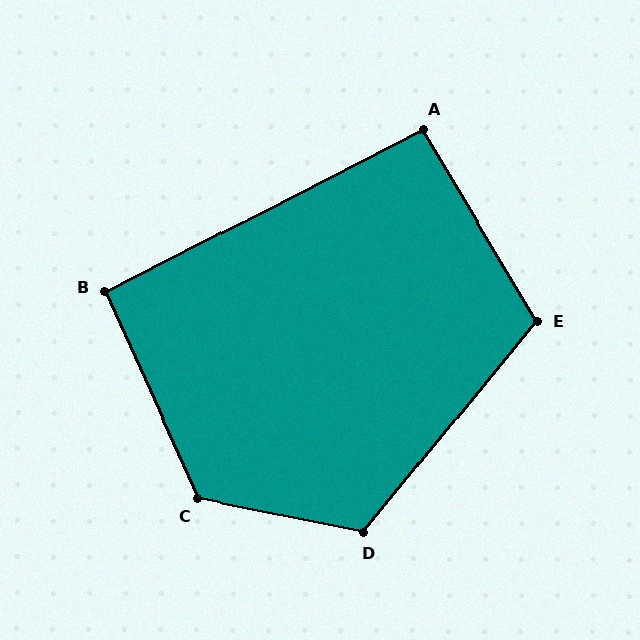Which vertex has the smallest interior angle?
B, at approximately 93 degrees.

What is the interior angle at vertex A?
Approximately 94 degrees (approximately right).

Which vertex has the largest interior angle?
C, at approximately 125 degrees.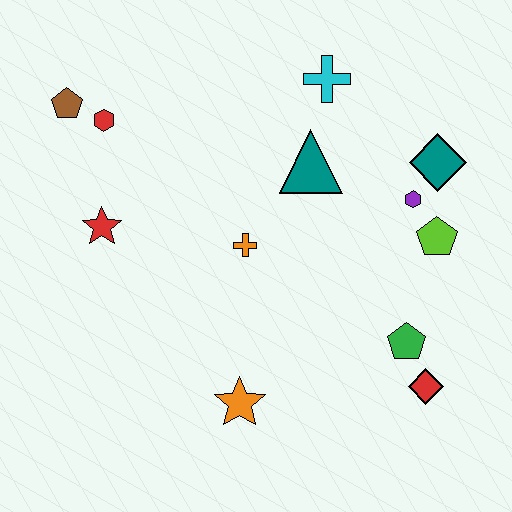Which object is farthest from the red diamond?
The brown pentagon is farthest from the red diamond.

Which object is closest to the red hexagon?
The brown pentagon is closest to the red hexagon.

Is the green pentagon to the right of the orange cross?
Yes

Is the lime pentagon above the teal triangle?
No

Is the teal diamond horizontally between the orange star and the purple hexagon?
No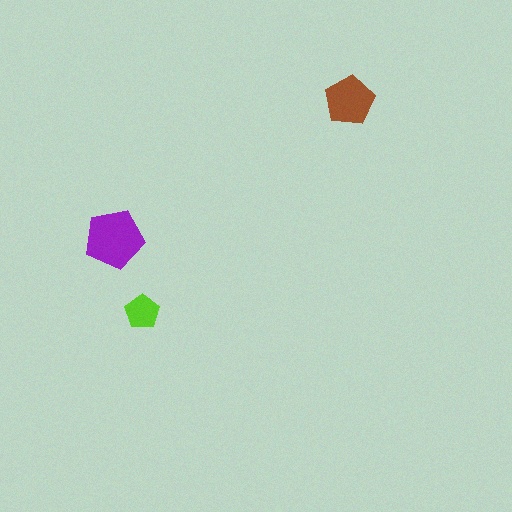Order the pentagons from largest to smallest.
the purple one, the brown one, the lime one.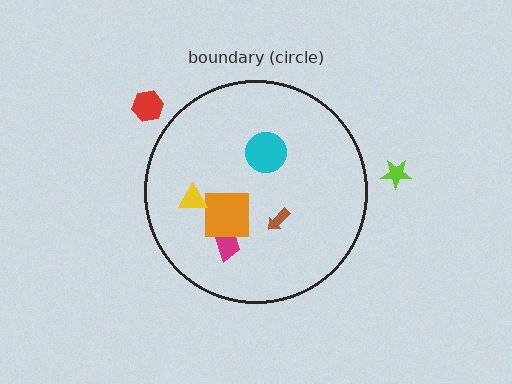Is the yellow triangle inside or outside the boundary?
Inside.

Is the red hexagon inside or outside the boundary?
Outside.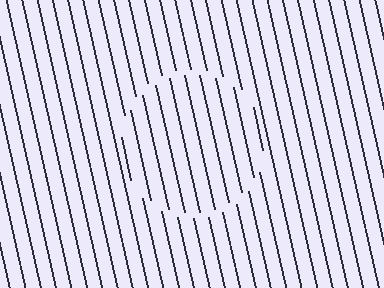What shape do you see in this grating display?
An illusory circle. The interior of the shape contains the same grating, shifted by half a period — the contour is defined by the phase discontinuity where line-ends from the inner and outer gratings abut.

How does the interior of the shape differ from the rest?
The interior of the shape contains the same grating, shifted by half a period — the contour is defined by the phase discontinuity where line-ends from the inner and outer gratings abut.